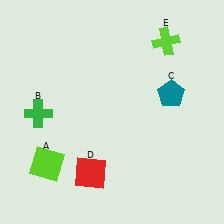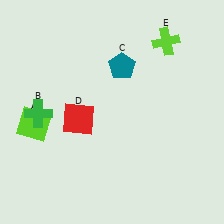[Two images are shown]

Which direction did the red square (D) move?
The red square (D) moved up.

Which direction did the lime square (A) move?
The lime square (A) moved up.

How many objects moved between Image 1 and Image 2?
3 objects moved between the two images.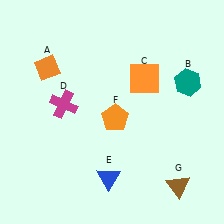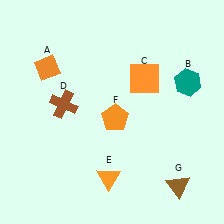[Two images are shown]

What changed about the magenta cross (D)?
In Image 1, D is magenta. In Image 2, it changed to brown.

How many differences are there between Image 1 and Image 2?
There are 2 differences between the two images.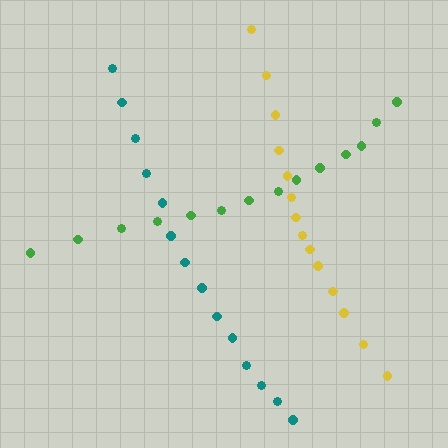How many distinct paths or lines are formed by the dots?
There are 3 distinct paths.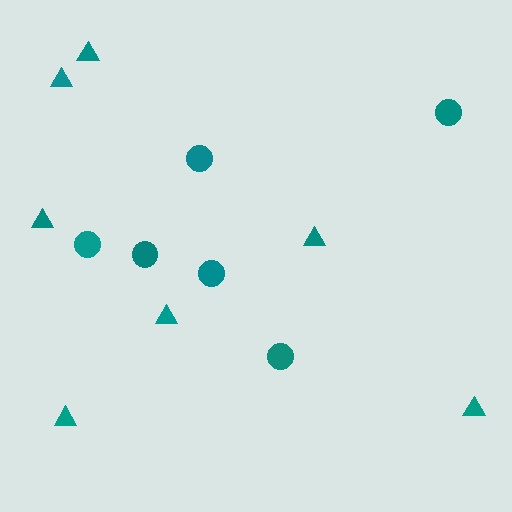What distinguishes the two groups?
There are 2 groups: one group of triangles (7) and one group of circles (6).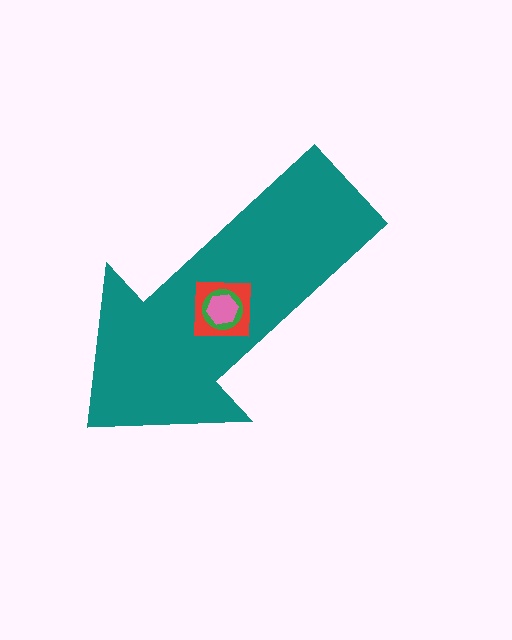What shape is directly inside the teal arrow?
The red square.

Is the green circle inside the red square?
Yes.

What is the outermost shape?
The teal arrow.